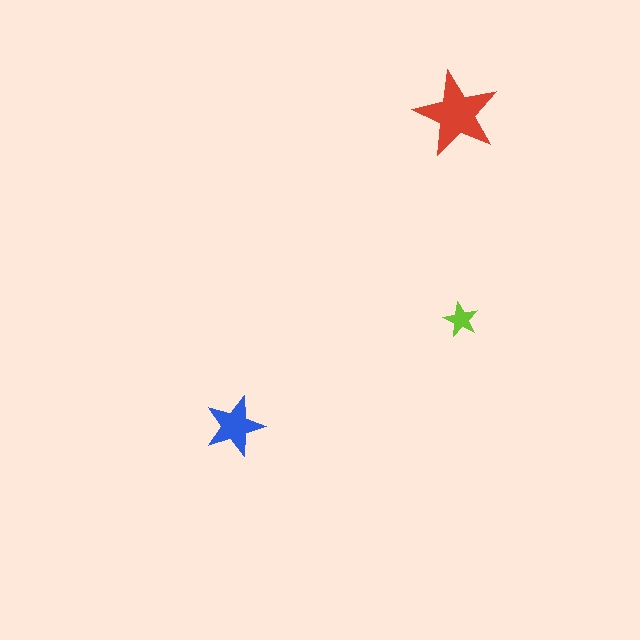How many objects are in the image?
There are 3 objects in the image.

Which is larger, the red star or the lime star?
The red one.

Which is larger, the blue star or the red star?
The red one.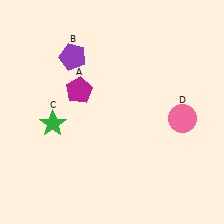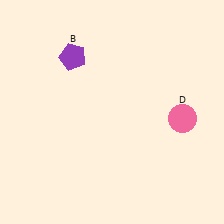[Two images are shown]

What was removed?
The magenta pentagon (A), the green star (C) were removed in Image 2.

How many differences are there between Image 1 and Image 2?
There are 2 differences between the two images.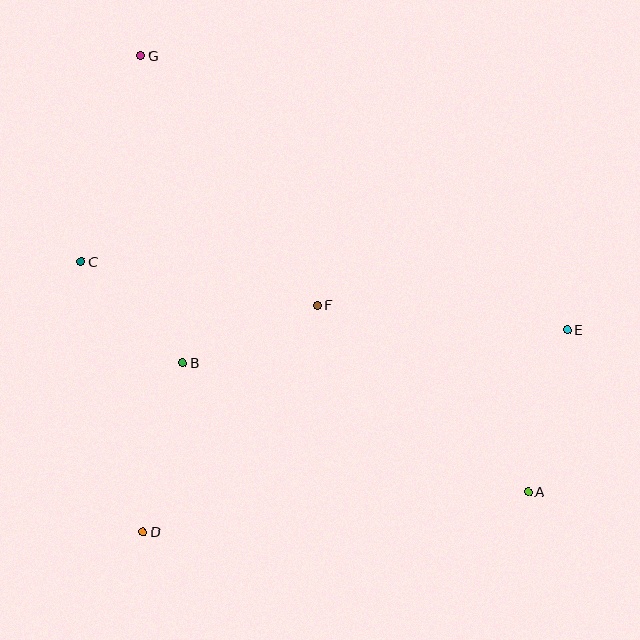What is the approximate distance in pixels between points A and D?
The distance between A and D is approximately 387 pixels.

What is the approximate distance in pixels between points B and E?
The distance between B and E is approximately 385 pixels.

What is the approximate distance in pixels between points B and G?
The distance between B and G is approximately 310 pixels.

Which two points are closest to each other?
Points B and C are closest to each other.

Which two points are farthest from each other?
Points A and G are farthest from each other.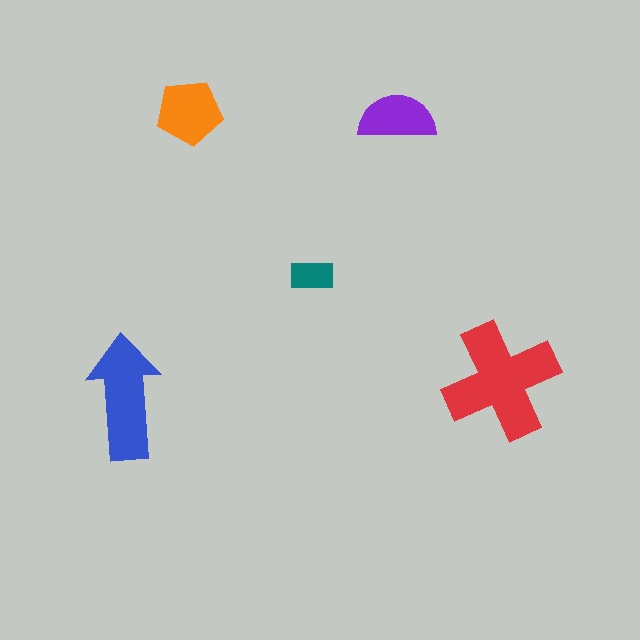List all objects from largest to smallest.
The red cross, the blue arrow, the orange pentagon, the purple semicircle, the teal rectangle.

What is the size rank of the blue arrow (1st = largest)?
2nd.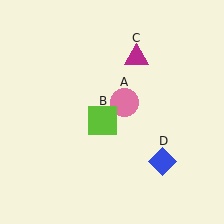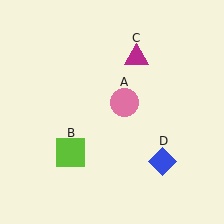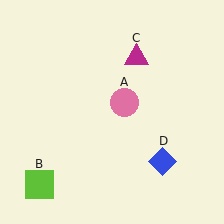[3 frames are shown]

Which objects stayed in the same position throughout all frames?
Pink circle (object A) and magenta triangle (object C) and blue diamond (object D) remained stationary.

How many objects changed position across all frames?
1 object changed position: lime square (object B).